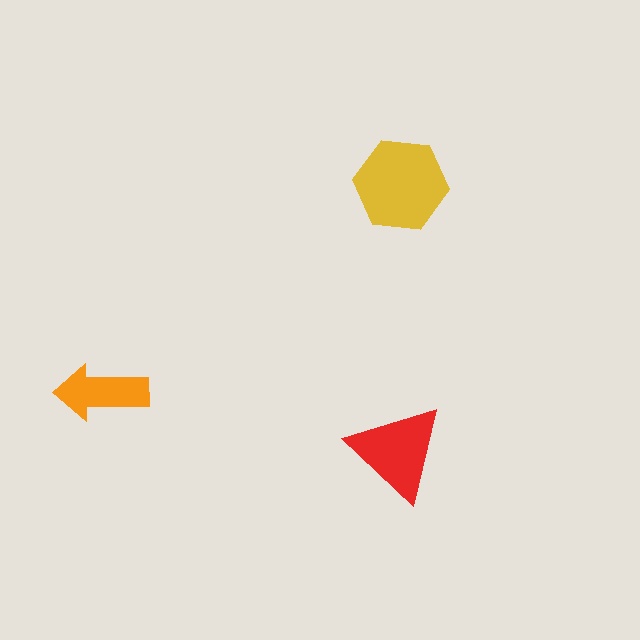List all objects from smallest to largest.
The orange arrow, the red triangle, the yellow hexagon.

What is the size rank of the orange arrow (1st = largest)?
3rd.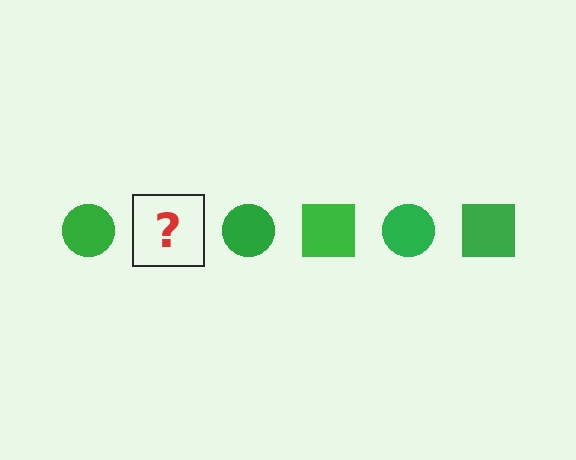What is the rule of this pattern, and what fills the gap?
The rule is that the pattern cycles through circle, square shapes in green. The gap should be filled with a green square.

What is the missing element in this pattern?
The missing element is a green square.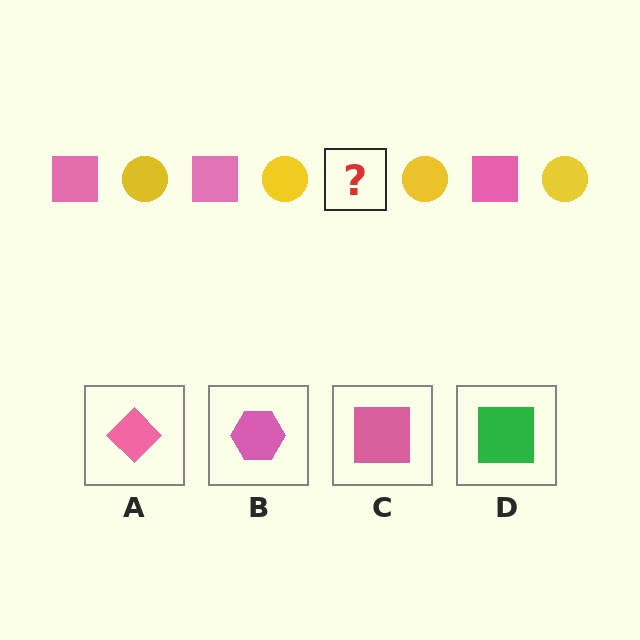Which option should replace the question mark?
Option C.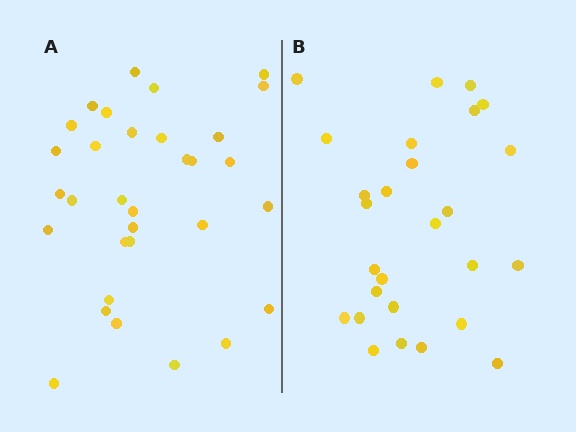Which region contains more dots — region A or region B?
Region A (the left region) has more dots.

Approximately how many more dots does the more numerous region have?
Region A has about 5 more dots than region B.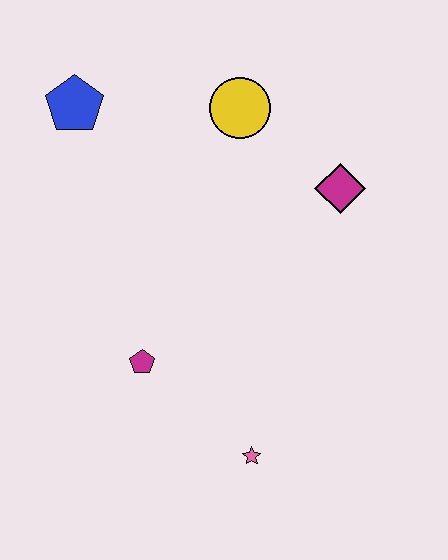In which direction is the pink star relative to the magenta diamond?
The pink star is below the magenta diamond.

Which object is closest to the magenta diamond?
The yellow circle is closest to the magenta diamond.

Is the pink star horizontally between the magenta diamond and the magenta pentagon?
Yes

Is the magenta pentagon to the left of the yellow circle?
Yes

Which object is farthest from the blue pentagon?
The pink star is farthest from the blue pentagon.